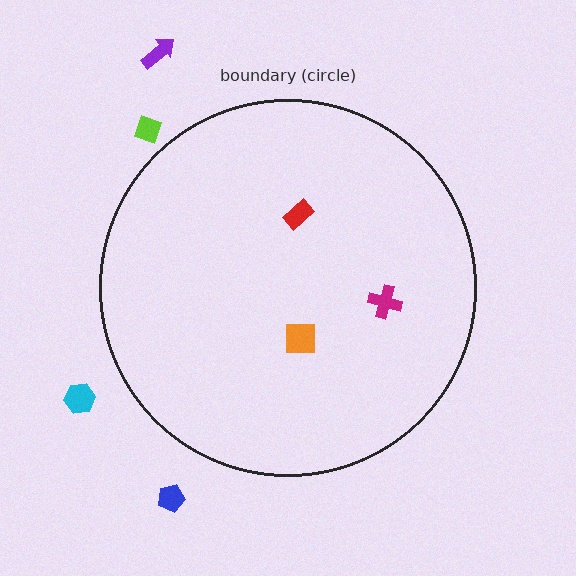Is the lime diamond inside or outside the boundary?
Outside.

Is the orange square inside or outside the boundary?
Inside.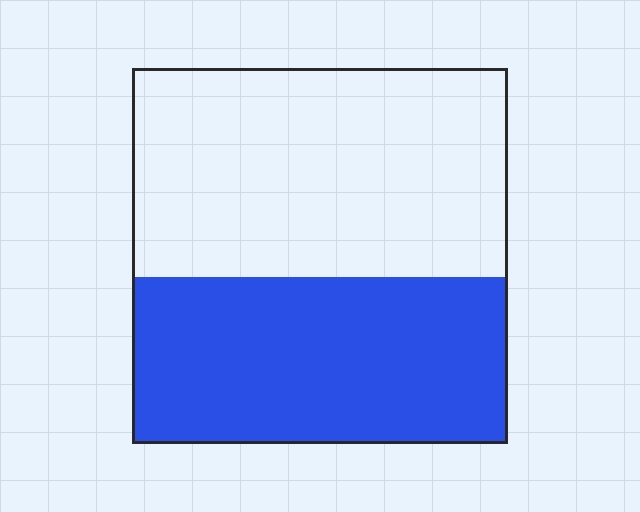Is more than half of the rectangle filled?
No.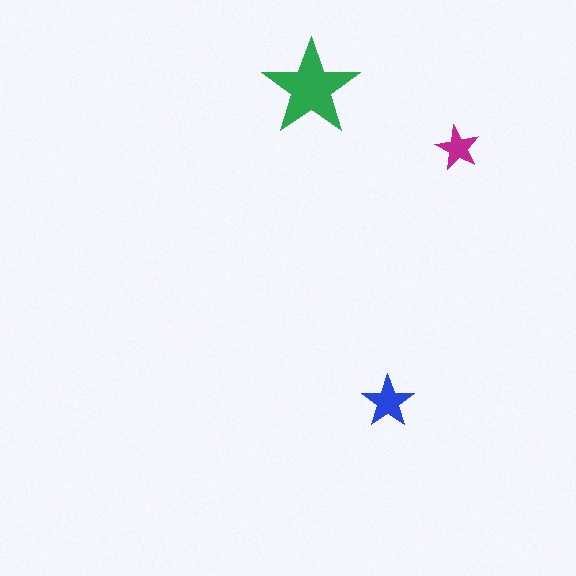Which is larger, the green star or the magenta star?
The green one.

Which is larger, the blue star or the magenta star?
The blue one.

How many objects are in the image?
There are 3 objects in the image.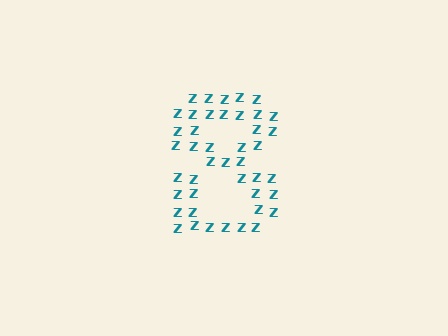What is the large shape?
The large shape is the digit 8.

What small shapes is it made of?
It is made of small letter Z's.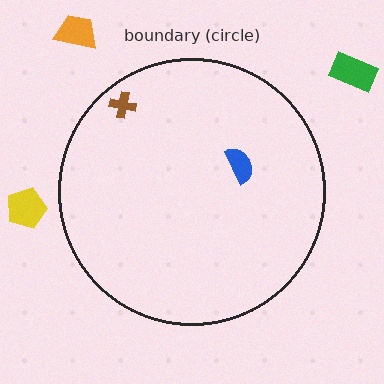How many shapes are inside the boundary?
2 inside, 3 outside.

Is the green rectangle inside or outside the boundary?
Outside.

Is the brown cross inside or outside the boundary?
Inside.